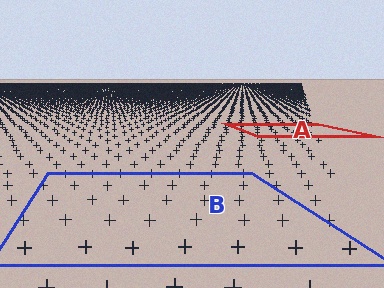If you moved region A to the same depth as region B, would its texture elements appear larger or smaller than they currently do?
They would appear larger. At a closer depth, the same texture elements are projected at a bigger on-screen size.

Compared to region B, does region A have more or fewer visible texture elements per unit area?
Region A has more texture elements per unit area — they are packed more densely because it is farther away.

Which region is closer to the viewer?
Region B is closer. The texture elements there are larger and more spread out.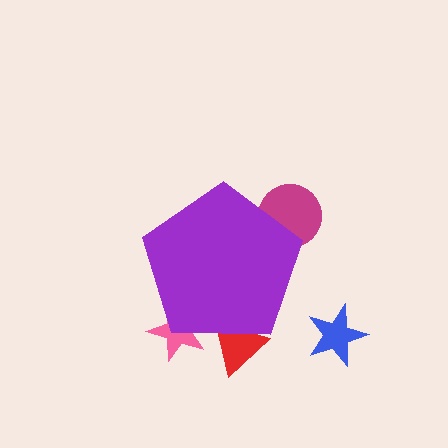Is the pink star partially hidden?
Yes, the pink star is partially hidden behind the purple pentagon.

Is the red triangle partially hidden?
Yes, the red triangle is partially hidden behind the purple pentagon.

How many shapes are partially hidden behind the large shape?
3 shapes are partially hidden.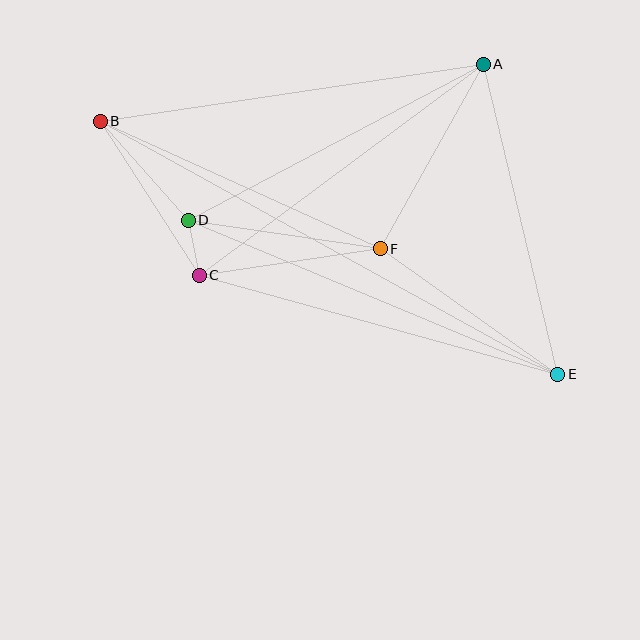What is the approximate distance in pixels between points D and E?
The distance between D and E is approximately 400 pixels.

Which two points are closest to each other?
Points C and D are closest to each other.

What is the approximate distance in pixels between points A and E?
The distance between A and E is approximately 319 pixels.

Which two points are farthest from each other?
Points B and E are farthest from each other.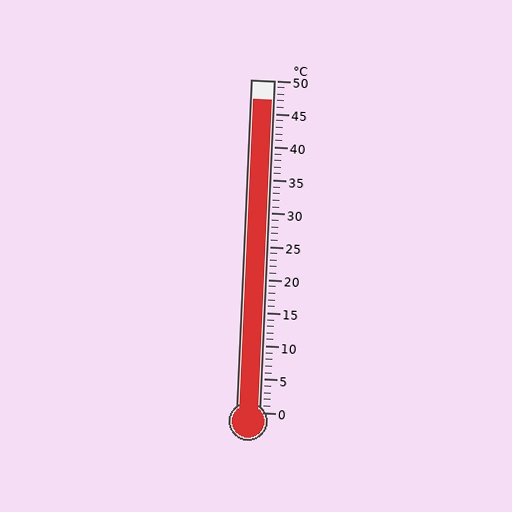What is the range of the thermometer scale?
The thermometer scale ranges from 0°C to 50°C.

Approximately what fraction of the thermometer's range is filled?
The thermometer is filled to approximately 95% of its range.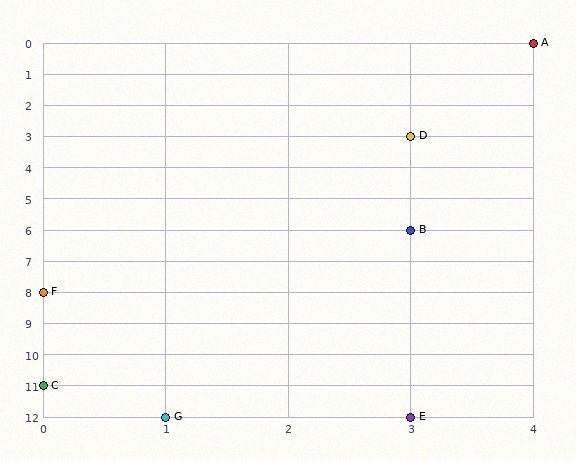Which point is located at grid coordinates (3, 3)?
Point D is at (3, 3).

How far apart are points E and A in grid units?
Points E and A are 1 column and 12 rows apart (about 12.0 grid units diagonally).